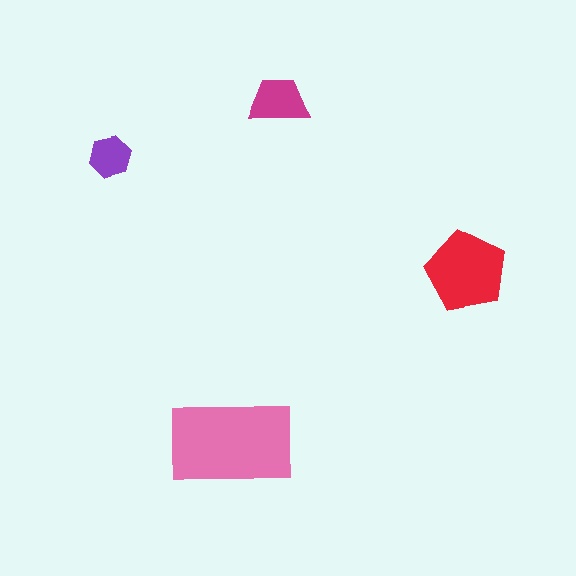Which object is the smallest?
The purple hexagon.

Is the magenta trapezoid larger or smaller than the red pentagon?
Smaller.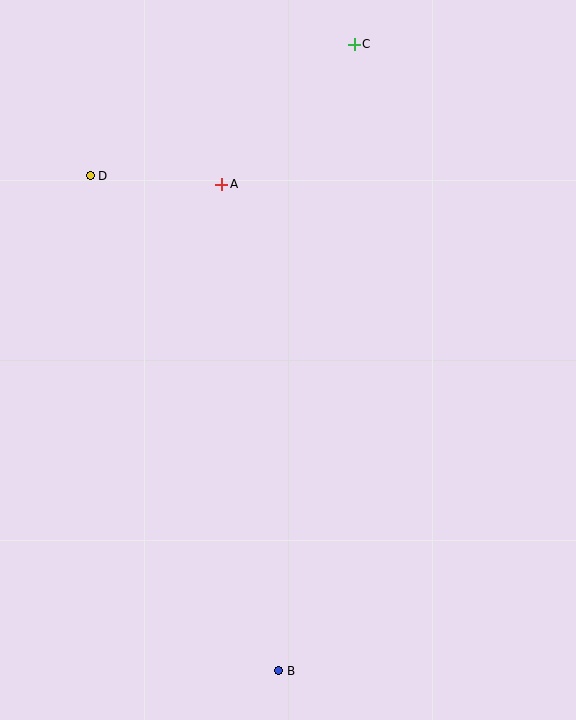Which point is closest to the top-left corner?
Point D is closest to the top-left corner.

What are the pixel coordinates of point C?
Point C is at (354, 44).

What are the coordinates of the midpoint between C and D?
The midpoint between C and D is at (222, 110).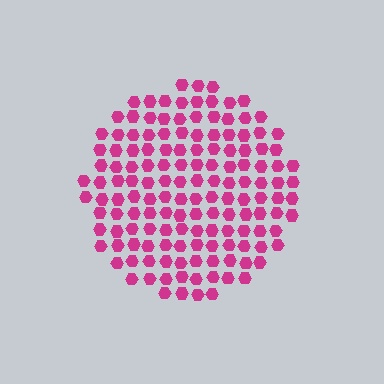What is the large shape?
The large shape is a circle.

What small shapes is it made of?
It is made of small hexagons.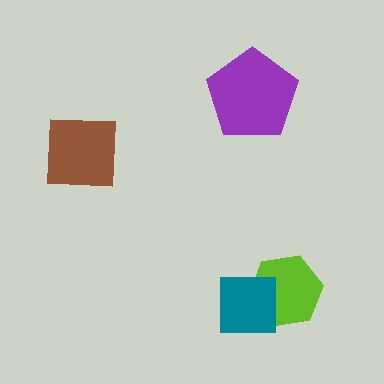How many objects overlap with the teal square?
1 object overlaps with the teal square.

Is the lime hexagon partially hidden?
Yes, it is partially covered by another shape.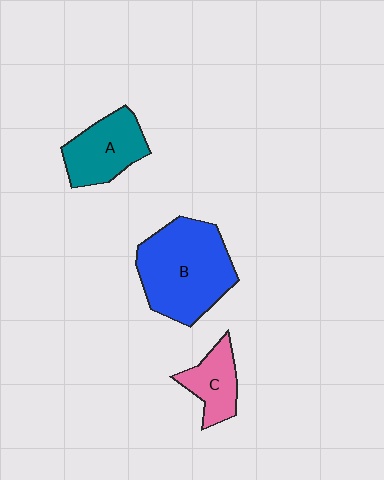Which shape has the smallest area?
Shape C (pink).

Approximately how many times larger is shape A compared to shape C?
Approximately 1.4 times.